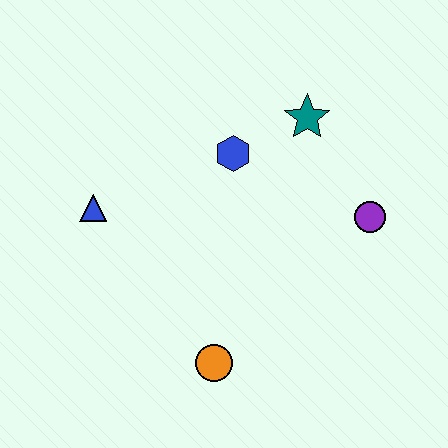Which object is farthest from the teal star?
The orange circle is farthest from the teal star.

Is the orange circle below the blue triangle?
Yes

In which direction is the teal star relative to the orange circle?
The teal star is above the orange circle.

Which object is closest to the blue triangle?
The blue hexagon is closest to the blue triangle.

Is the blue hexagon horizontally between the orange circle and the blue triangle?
No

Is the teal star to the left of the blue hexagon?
No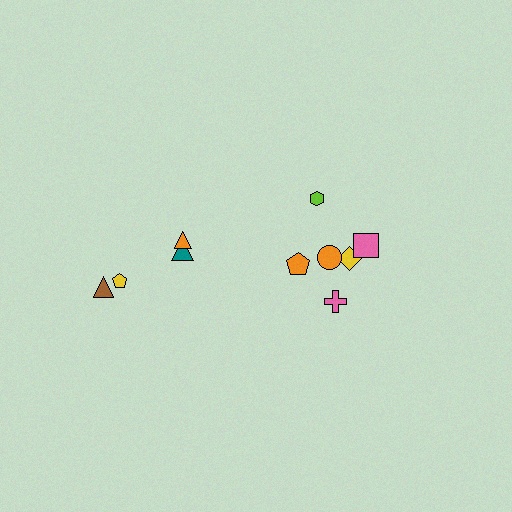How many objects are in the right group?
There are 6 objects.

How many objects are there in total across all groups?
There are 10 objects.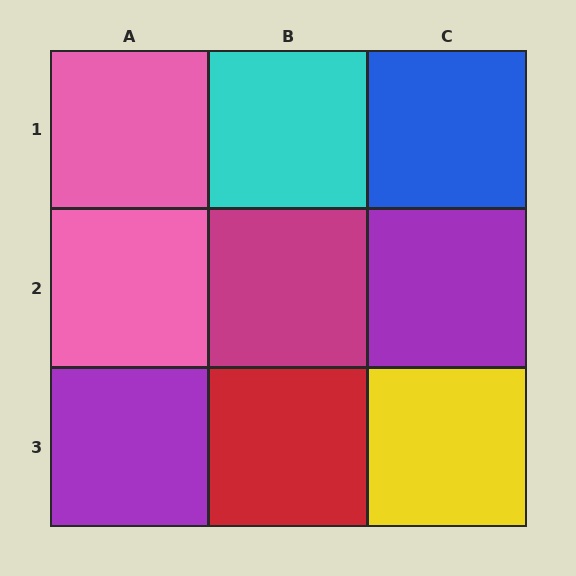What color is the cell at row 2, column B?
Magenta.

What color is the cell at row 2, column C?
Purple.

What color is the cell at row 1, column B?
Cyan.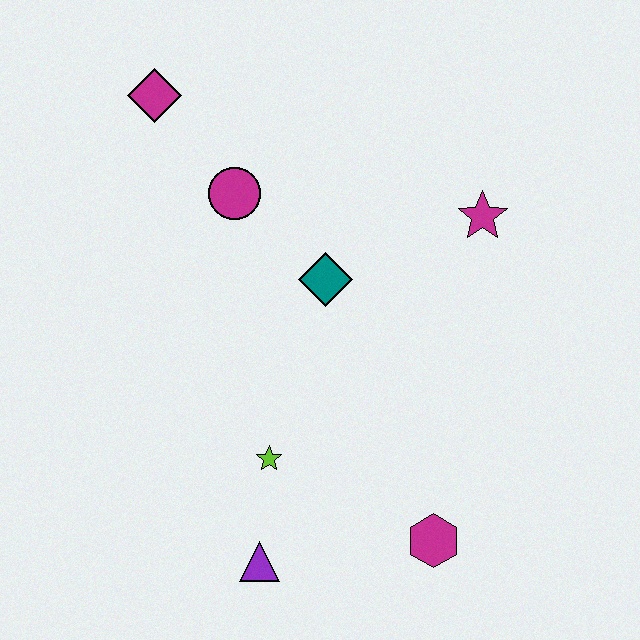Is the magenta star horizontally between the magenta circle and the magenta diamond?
No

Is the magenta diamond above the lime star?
Yes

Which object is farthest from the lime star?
The magenta diamond is farthest from the lime star.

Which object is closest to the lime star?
The purple triangle is closest to the lime star.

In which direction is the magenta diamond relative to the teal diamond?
The magenta diamond is above the teal diamond.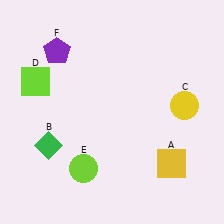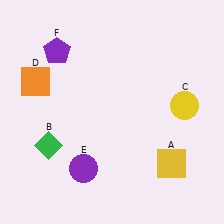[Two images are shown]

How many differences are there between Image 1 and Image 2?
There are 2 differences between the two images.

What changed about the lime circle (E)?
In Image 1, E is lime. In Image 2, it changed to purple.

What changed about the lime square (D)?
In Image 1, D is lime. In Image 2, it changed to orange.